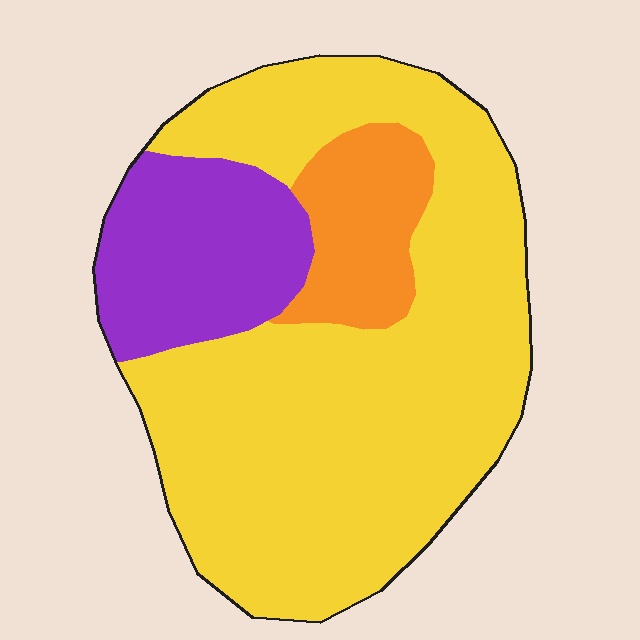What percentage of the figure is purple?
Purple covers about 20% of the figure.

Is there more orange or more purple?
Purple.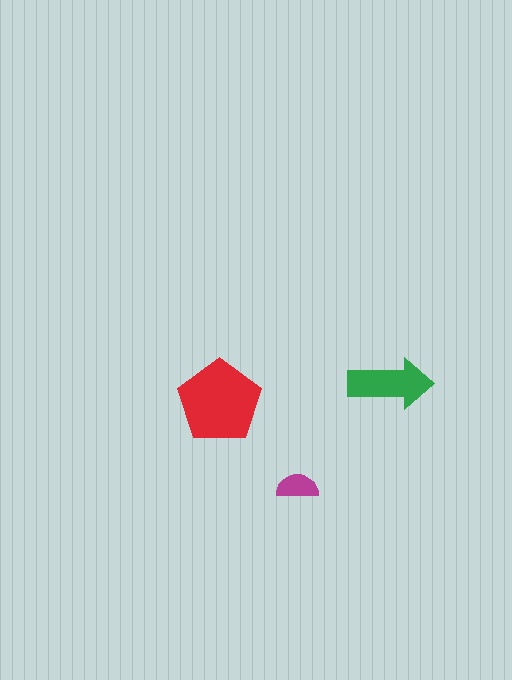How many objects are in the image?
There are 3 objects in the image.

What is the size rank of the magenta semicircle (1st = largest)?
3rd.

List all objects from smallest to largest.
The magenta semicircle, the green arrow, the red pentagon.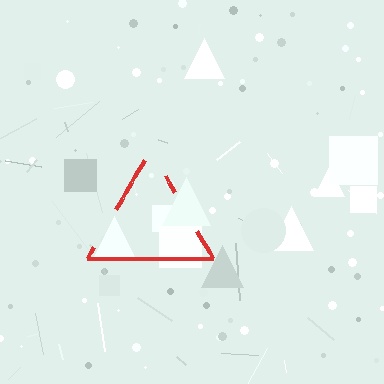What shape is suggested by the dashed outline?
The dashed outline suggests a triangle.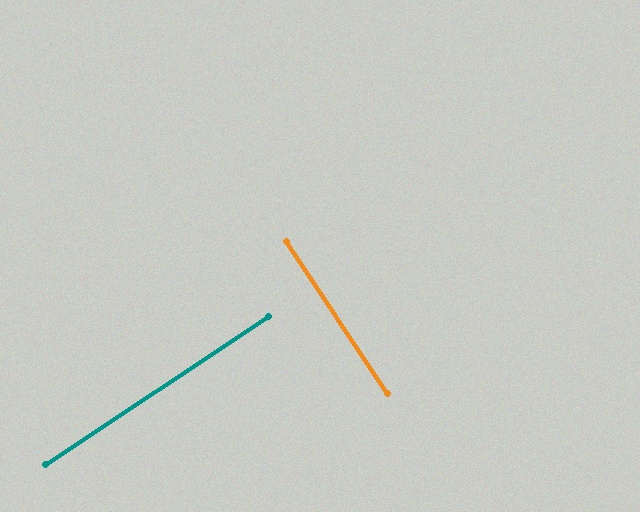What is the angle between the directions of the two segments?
Approximately 90 degrees.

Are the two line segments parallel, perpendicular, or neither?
Perpendicular — they meet at approximately 90°.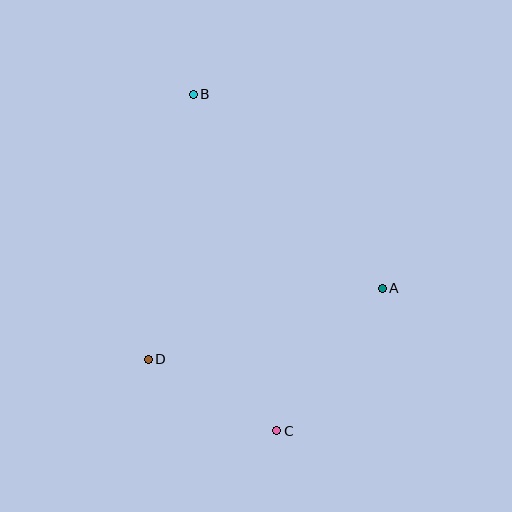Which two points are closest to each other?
Points C and D are closest to each other.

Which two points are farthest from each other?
Points B and C are farthest from each other.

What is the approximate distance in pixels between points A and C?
The distance between A and C is approximately 177 pixels.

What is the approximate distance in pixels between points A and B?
The distance between A and B is approximately 271 pixels.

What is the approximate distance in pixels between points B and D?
The distance between B and D is approximately 269 pixels.